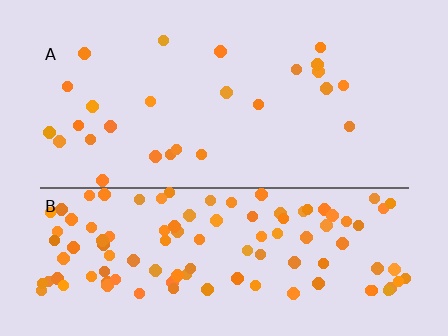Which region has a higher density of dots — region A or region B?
B (the bottom).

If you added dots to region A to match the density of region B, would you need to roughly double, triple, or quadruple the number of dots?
Approximately quadruple.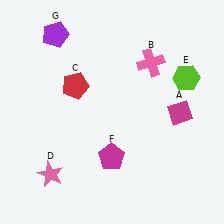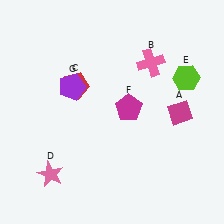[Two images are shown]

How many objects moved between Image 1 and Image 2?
2 objects moved between the two images.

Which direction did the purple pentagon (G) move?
The purple pentagon (G) moved down.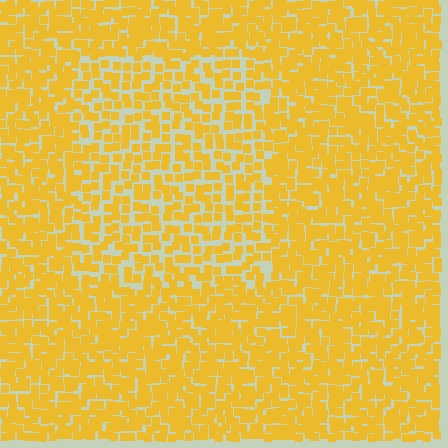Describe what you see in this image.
The image contains small yellow elements arranged at two different densities. A rectangle-shaped region is visible where the elements are less densely packed than the surrounding area.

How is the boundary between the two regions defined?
The boundary is defined by a change in element density (approximately 1.6x ratio). All elements are the same color, size, and shape.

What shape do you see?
I see a rectangle.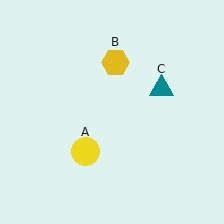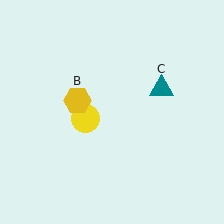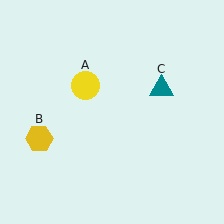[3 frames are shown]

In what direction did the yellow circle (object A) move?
The yellow circle (object A) moved up.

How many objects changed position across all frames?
2 objects changed position: yellow circle (object A), yellow hexagon (object B).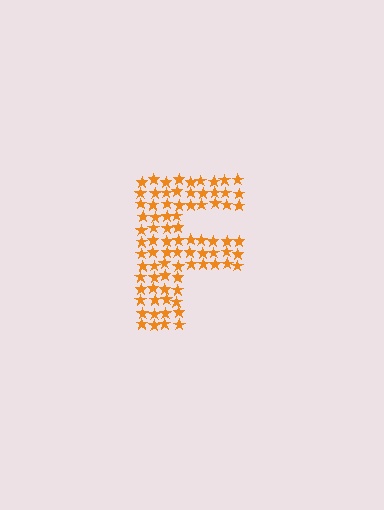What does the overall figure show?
The overall figure shows the letter F.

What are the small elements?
The small elements are stars.